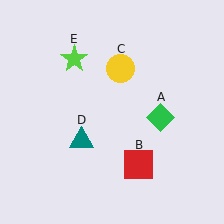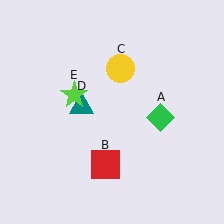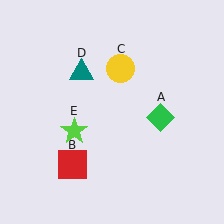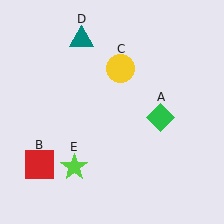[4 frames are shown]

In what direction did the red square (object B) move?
The red square (object B) moved left.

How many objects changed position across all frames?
3 objects changed position: red square (object B), teal triangle (object D), lime star (object E).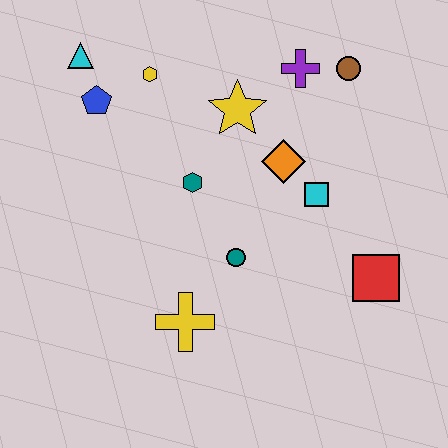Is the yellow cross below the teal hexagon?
Yes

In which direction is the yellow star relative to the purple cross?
The yellow star is to the left of the purple cross.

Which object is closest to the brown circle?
The purple cross is closest to the brown circle.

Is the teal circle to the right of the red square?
No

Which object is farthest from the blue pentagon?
The red square is farthest from the blue pentagon.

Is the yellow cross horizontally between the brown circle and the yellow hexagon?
Yes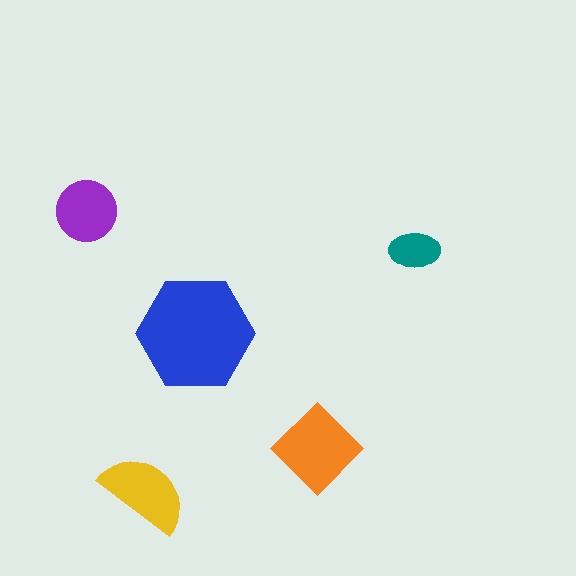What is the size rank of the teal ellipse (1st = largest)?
5th.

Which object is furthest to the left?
The purple circle is leftmost.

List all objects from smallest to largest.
The teal ellipse, the purple circle, the yellow semicircle, the orange diamond, the blue hexagon.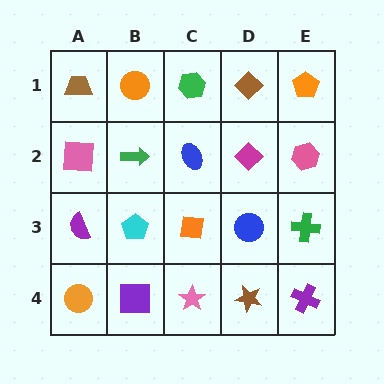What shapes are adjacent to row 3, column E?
A pink hexagon (row 2, column E), a purple cross (row 4, column E), a blue circle (row 3, column D).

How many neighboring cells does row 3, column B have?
4.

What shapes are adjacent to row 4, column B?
A cyan pentagon (row 3, column B), an orange circle (row 4, column A), a pink star (row 4, column C).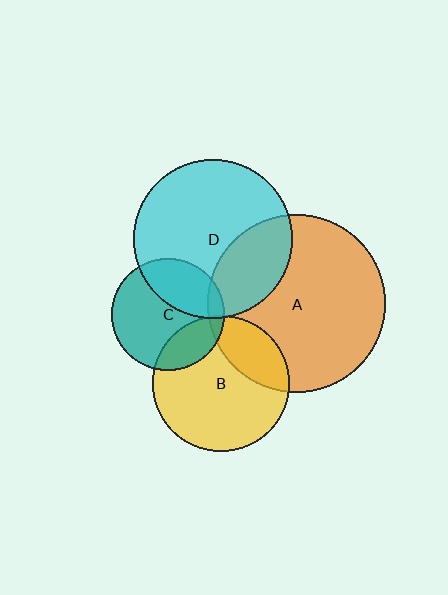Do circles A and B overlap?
Yes.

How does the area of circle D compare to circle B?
Approximately 1.4 times.